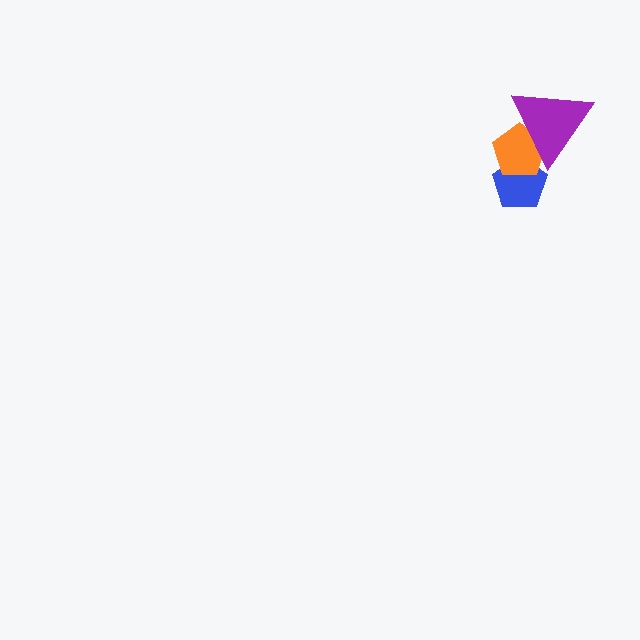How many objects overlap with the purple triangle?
2 objects overlap with the purple triangle.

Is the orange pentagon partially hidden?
Yes, it is partially covered by another shape.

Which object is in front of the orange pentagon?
The purple triangle is in front of the orange pentagon.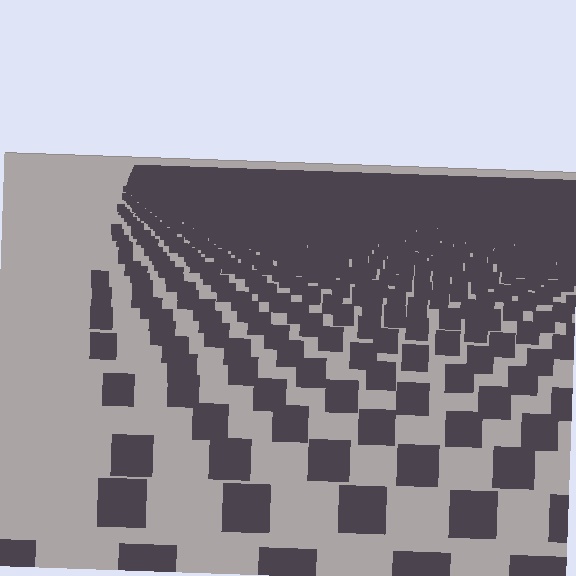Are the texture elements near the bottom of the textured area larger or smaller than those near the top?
Larger. Near the bottom, elements are closer to the viewer and appear at a bigger on-screen size.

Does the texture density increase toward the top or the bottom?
Density increases toward the top.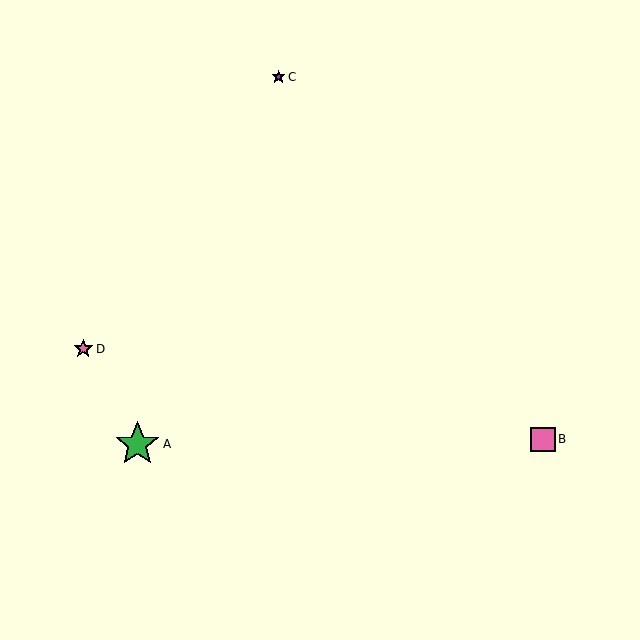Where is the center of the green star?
The center of the green star is at (137, 445).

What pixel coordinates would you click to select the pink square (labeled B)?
Click at (543, 439) to select the pink square B.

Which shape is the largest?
The green star (labeled A) is the largest.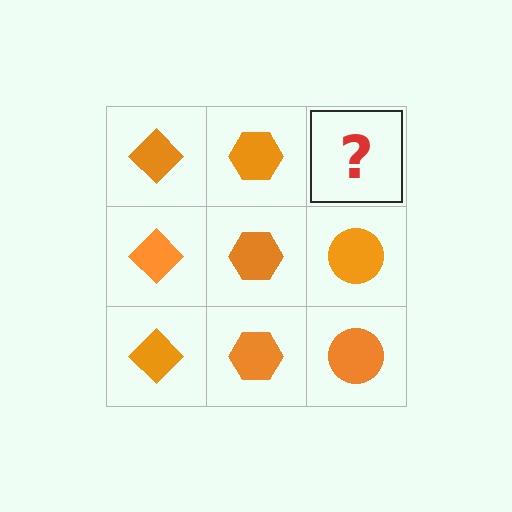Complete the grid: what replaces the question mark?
The question mark should be replaced with an orange circle.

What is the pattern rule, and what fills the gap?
The rule is that each column has a consistent shape. The gap should be filled with an orange circle.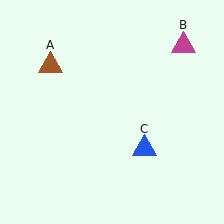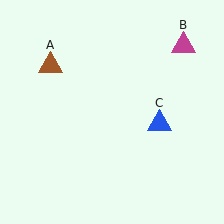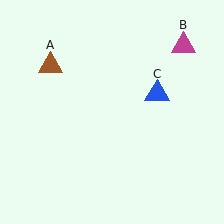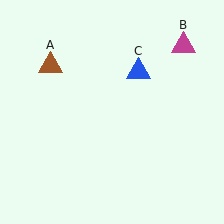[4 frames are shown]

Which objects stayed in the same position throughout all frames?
Brown triangle (object A) and magenta triangle (object B) remained stationary.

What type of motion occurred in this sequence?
The blue triangle (object C) rotated counterclockwise around the center of the scene.